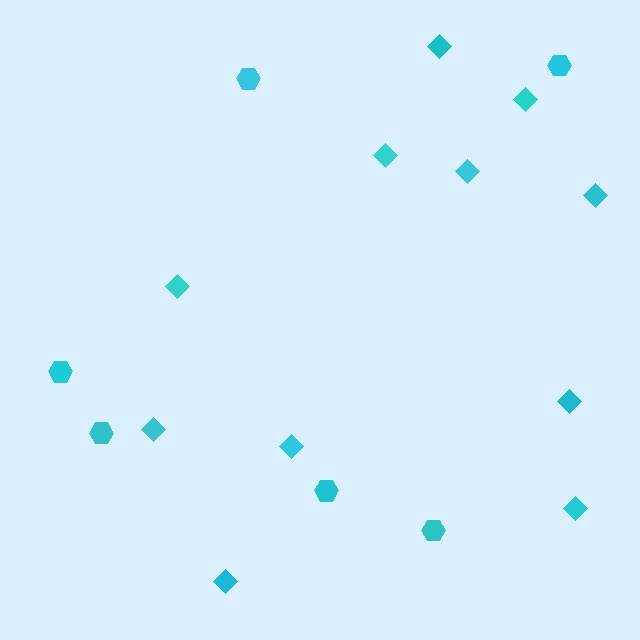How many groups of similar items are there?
There are 2 groups: one group of diamonds (11) and one group of hexagons (6).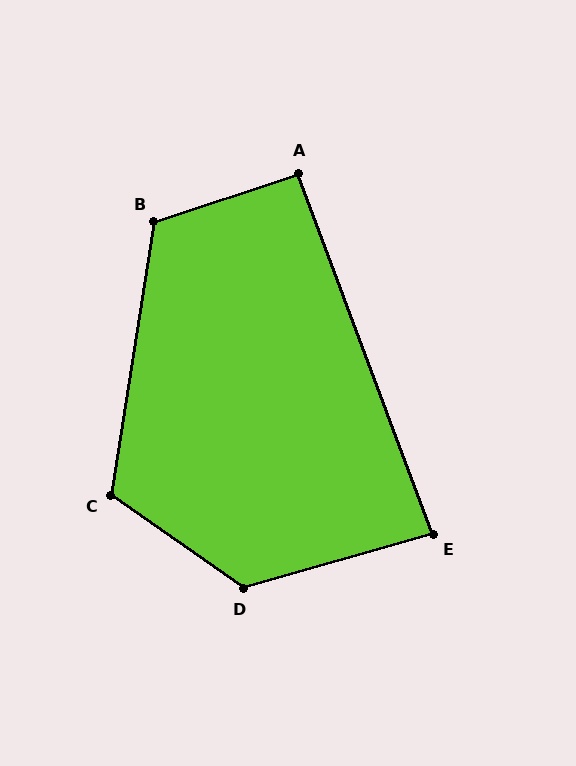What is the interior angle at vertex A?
Approximately 92 degrees (approximately right).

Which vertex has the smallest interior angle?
E, at approximately 85 degrees.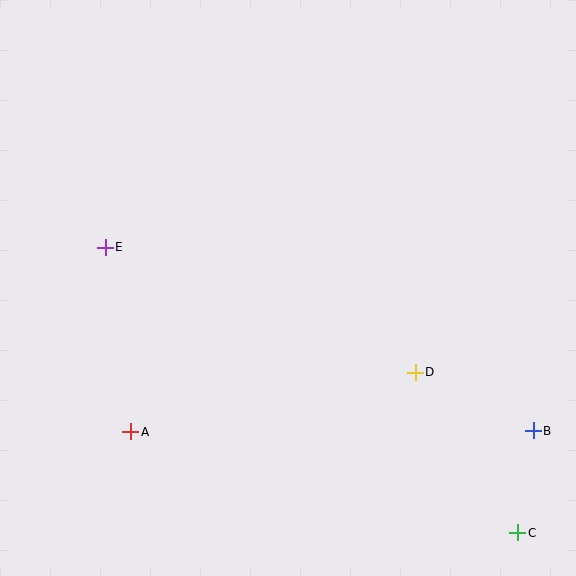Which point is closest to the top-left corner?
Point E is closest to the top-left corner.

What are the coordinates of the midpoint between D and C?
The midpoint between D and C is at (467, 453).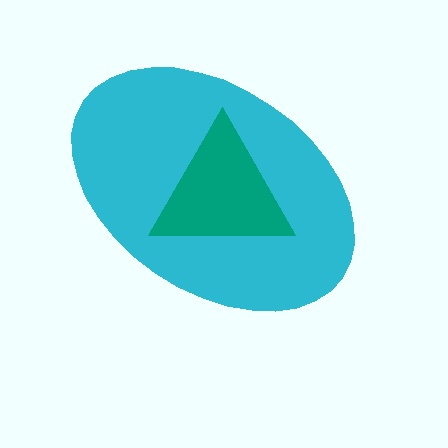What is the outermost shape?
The cyan ellipse.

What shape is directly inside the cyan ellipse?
The teal triangle.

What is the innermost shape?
The teal triangle.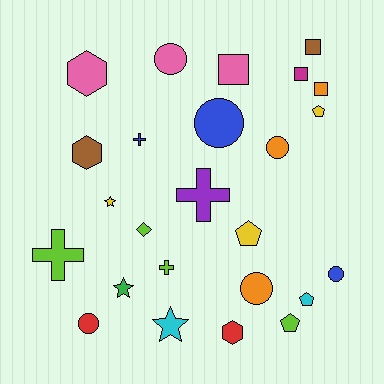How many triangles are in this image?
There are no triangles.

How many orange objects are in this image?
There are 3 orange objects.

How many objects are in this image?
There are 25 objects.